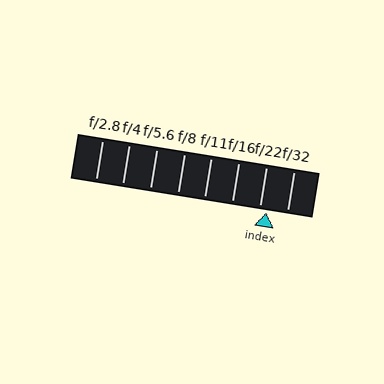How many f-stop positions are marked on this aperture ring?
There are 8 f-stop positions marked.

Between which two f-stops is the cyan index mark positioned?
The index mark is between f/22 and f/32.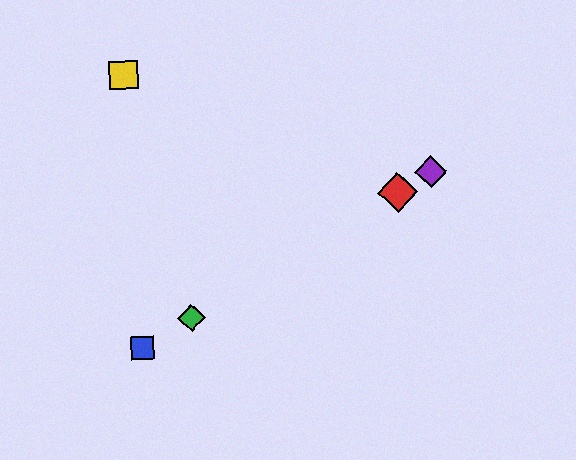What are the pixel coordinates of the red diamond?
The red diamond is at (398, 192).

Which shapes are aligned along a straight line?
The red diamond, the blue square, the green diamond, the purple diamond are aligned along a straight line.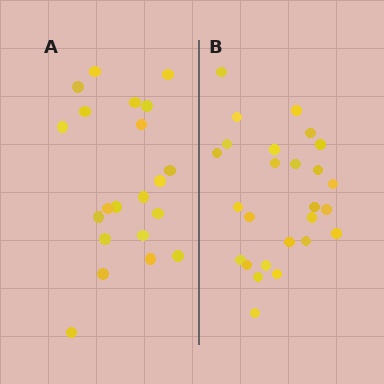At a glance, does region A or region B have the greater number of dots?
Region B (the right region) has more dots.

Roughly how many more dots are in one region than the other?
Region B has about 5 more dots than region A.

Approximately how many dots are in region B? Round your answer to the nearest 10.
About 30 dots. (The exact count is 26, which rounds to 30.)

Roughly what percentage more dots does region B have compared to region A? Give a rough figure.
About 25% more.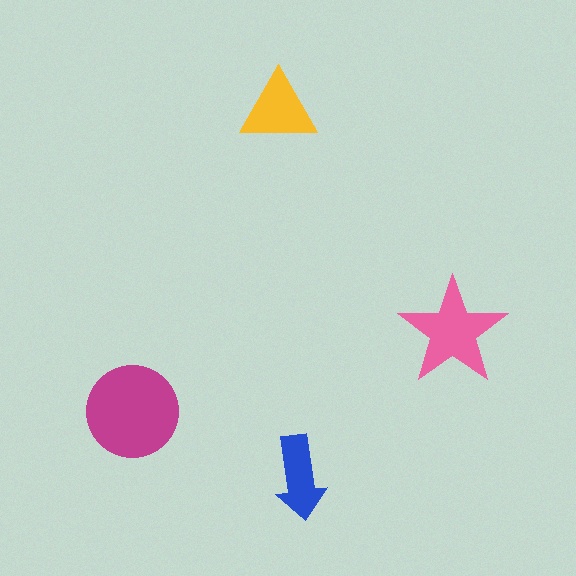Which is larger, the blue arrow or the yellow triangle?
The yellow triangle.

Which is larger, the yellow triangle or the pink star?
The pink star.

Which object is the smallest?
The blue arrow.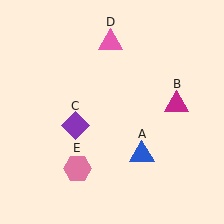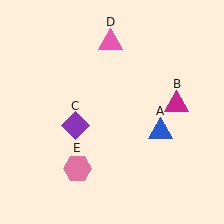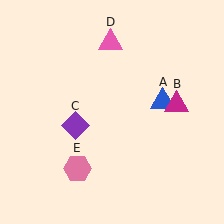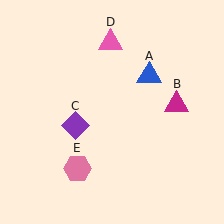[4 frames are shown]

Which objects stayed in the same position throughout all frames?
Magenta triangle (object B) and purple diamond (object C) and pink triangle (object D) and pink hexagon (object E) remained stationary.